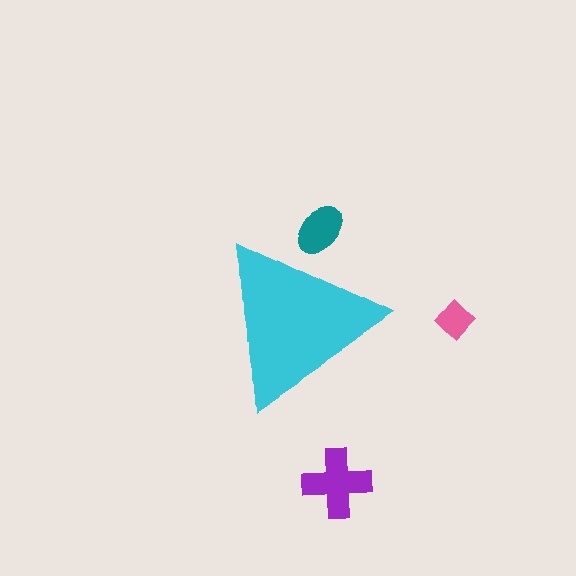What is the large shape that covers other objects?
A cyan triangle.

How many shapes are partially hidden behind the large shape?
1 shape is partially hidden.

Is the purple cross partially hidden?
No, the purple cross is fully visible.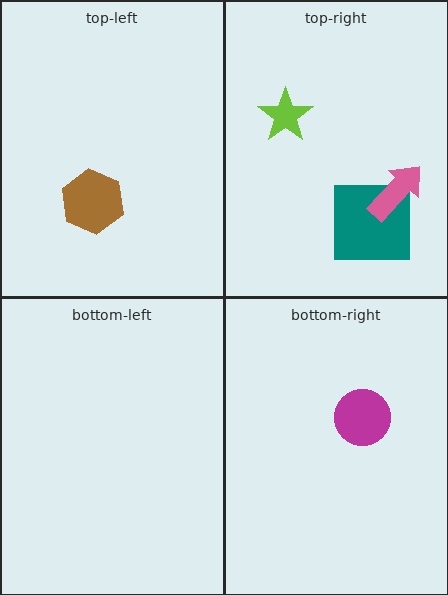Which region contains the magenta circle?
The bottom-right region.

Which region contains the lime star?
The top-right region.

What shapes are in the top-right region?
The teal square, the pink arrow, the lime star.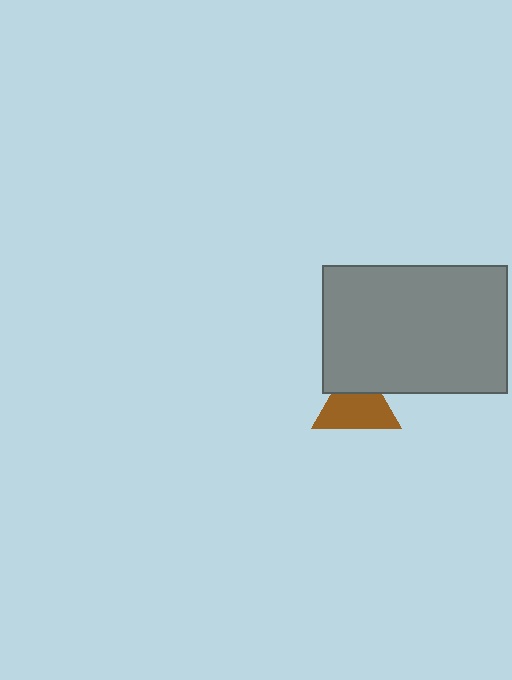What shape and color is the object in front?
The object in front is a gray rectangle.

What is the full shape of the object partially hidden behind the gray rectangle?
The partially hidden object is a brown triangle.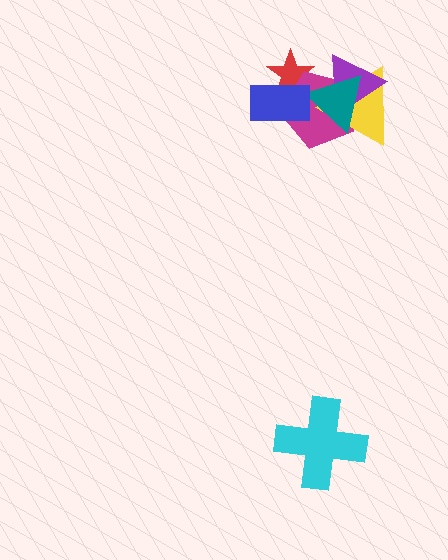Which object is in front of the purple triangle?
The teal triangle is in front of the purple triangle.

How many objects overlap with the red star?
2 objects overlap with the red star.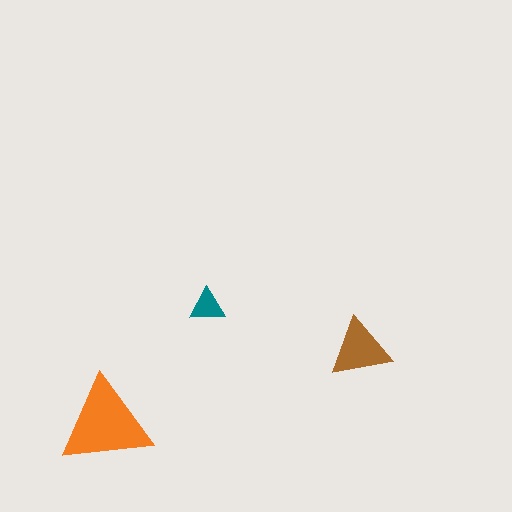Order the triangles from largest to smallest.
the orange one, the brown one, the teal one.